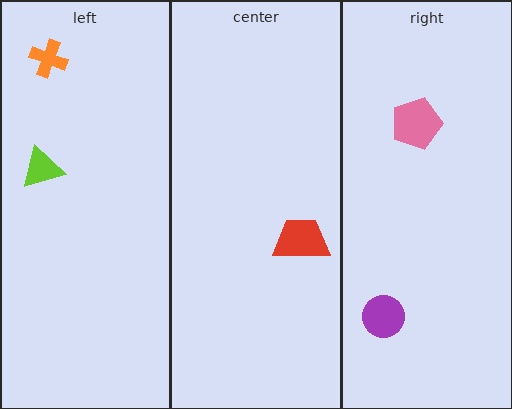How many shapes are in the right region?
2.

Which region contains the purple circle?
The right region.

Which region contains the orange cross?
The left region.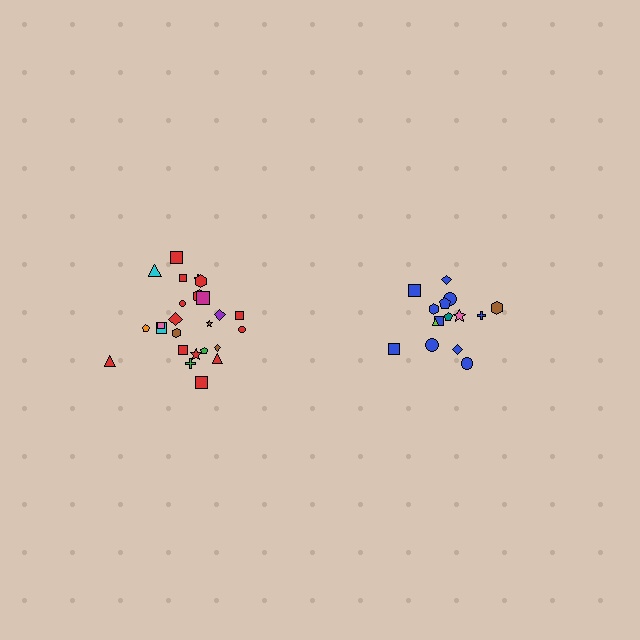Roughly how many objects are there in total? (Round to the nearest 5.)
Roughly 40 objects in total.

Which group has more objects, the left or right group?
The left group.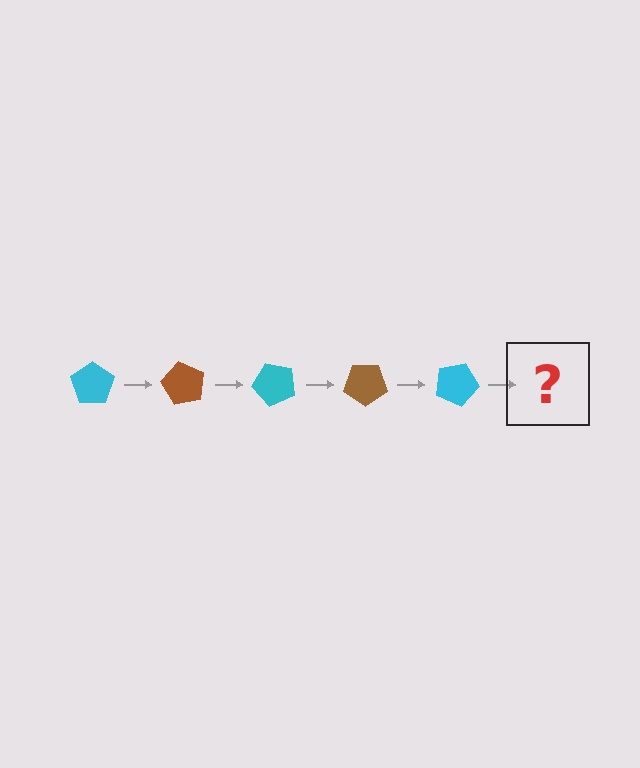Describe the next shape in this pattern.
It should be a brown pentagon, rotated 300 degrees from the start.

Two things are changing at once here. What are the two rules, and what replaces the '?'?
The two rules are that it rotates 60 degrees each step and the color cycles through cyan and brown. The '?' should be a brown pentagon, rotated 300 degrees from the start.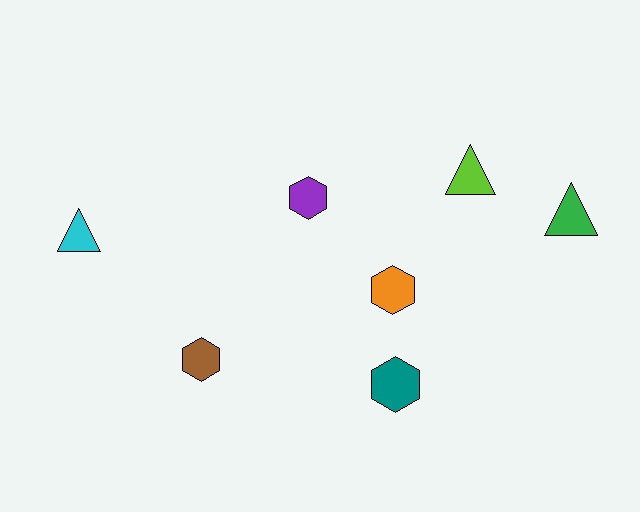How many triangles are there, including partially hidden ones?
There are 3 triangles.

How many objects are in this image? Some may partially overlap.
There are 7 objects.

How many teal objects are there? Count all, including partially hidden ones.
There is 1 teal object.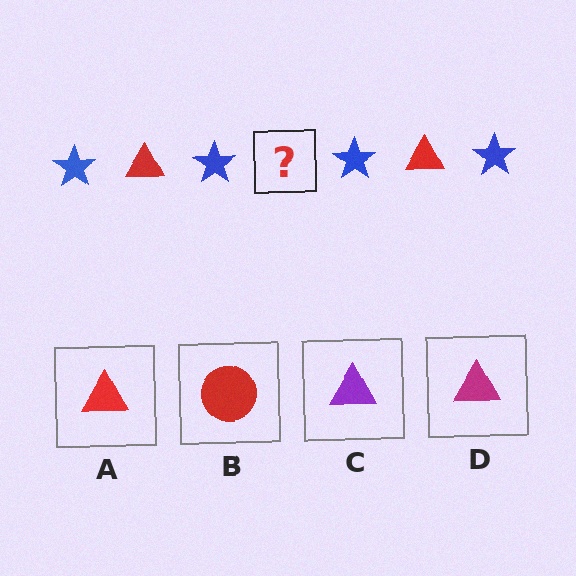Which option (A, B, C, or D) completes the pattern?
A.